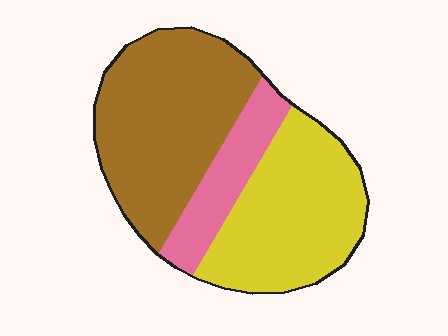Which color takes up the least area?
Pink, at roughly 15%.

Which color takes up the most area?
Brown, at roughly 45%.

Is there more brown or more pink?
Brown.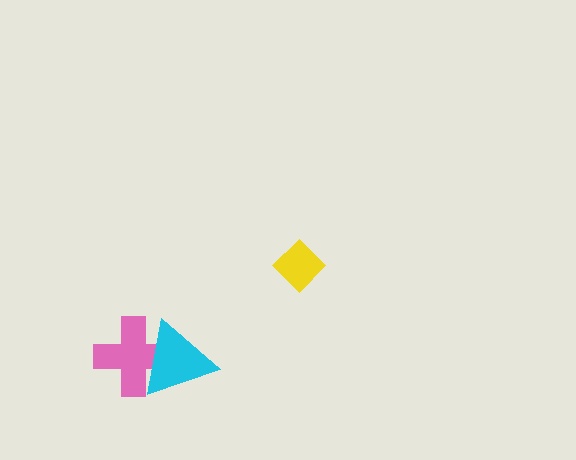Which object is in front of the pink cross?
The cyan triangle is in front of the pink cross.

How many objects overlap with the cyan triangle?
1 object overlaps with the cyan triangle.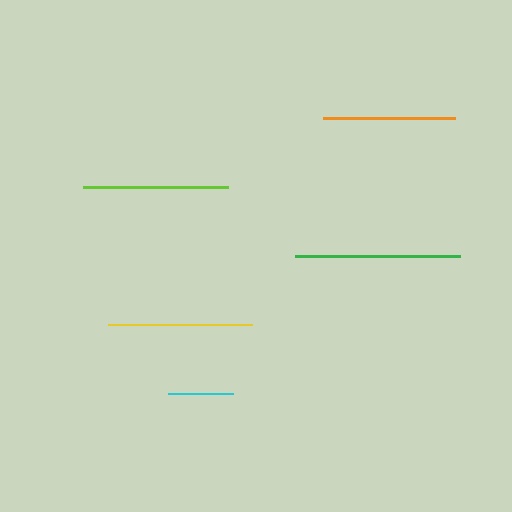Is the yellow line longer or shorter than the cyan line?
The yellow line is longer than the cyan line.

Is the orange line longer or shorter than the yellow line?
The yellow line is longer than the orange line.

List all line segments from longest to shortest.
From longest to shortest: green, lime, yellow, orange, cyan.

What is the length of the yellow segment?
The yellow segment is approximately 143 pixels long.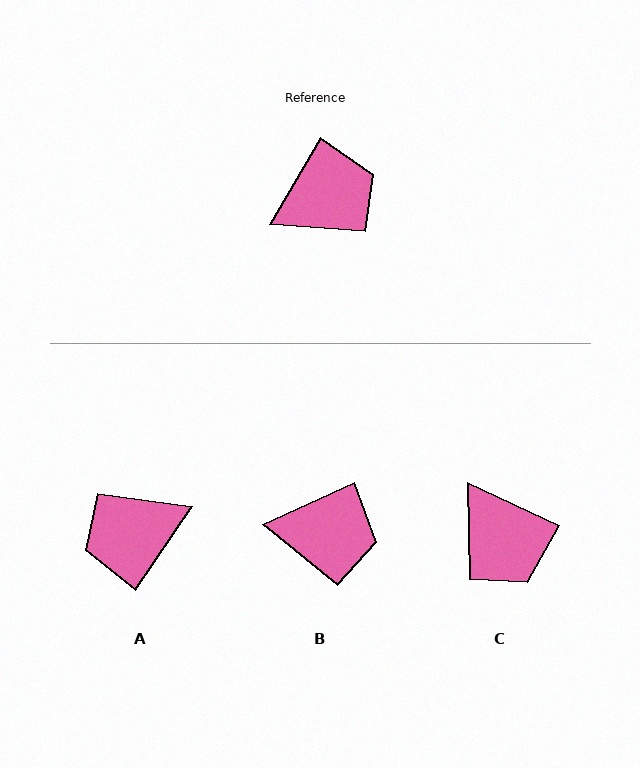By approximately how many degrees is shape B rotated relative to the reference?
Approximately 35 degrees clockwise.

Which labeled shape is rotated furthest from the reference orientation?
A, about 176 degrees away.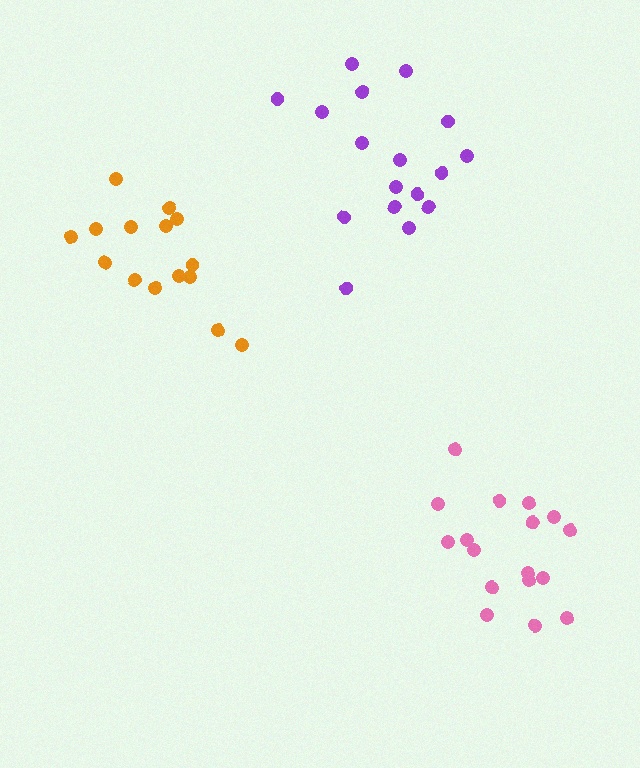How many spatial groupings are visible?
There are 3 spatial groupings.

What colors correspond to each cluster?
The clusters are colored: orange, pink, purple.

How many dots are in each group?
Group 1: 15 dots, Group 2: 17 dots, Group 3: 17 dots (49 total).